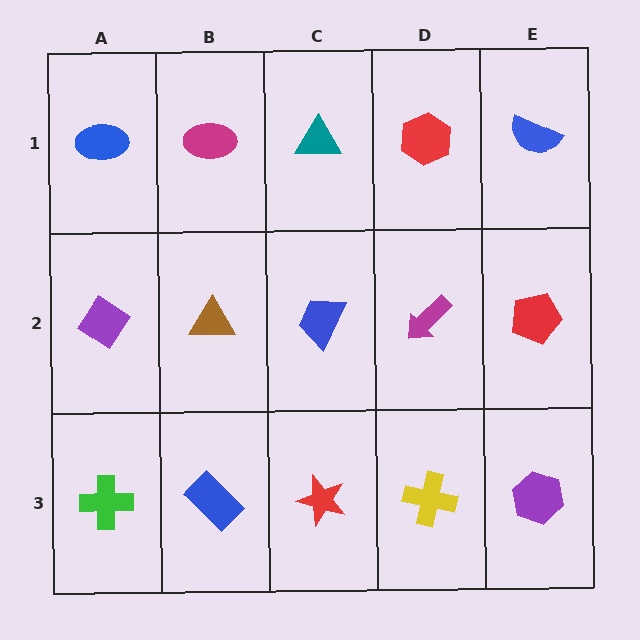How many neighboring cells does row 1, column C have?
3.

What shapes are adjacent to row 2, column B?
A magenta ellipse (row 1, column B), a blue rectangle (row 3, column B), a purple diamond (row 2, column A), a blue trapezoid (row 2, column C).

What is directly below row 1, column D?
A magenta arrow.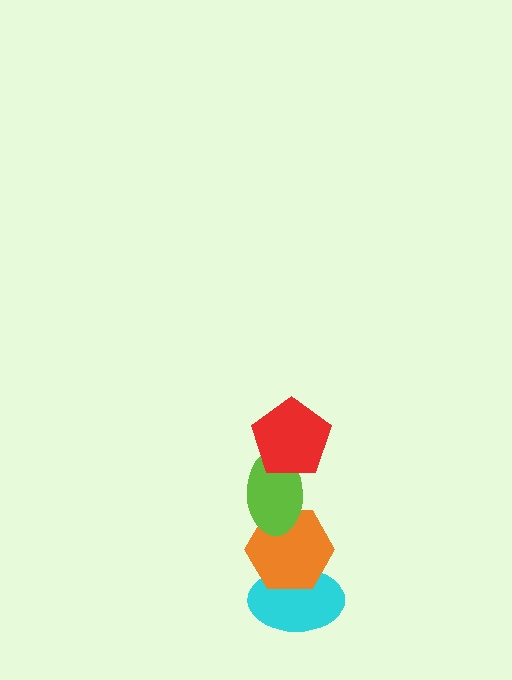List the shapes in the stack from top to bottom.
From top to bottom: the red pentagon, the lime ellipse, the orange hexagon, the cyan ellipse.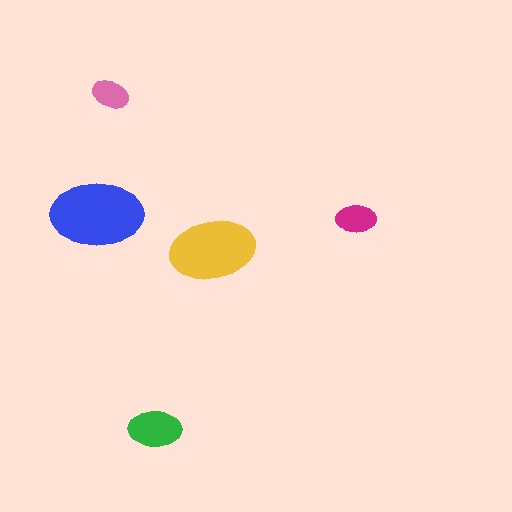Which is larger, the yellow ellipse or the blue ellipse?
The blue one.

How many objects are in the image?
There are 5 objects in the image.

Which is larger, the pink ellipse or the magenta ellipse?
The magenta one.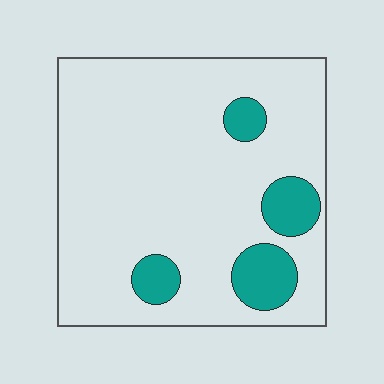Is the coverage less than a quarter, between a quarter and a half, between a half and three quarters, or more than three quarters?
Less than a quarter.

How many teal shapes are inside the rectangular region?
4.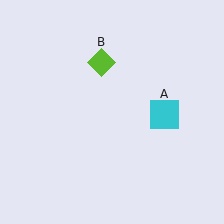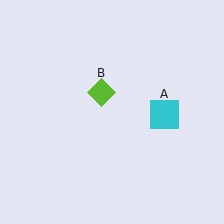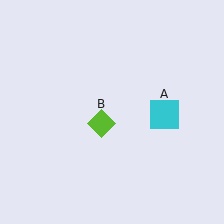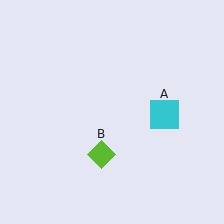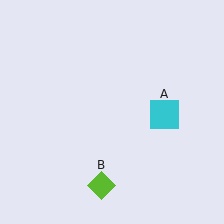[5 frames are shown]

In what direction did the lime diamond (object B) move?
The lime diamond (object B) moved down.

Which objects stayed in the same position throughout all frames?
Cyan square (object A) remained stationary.